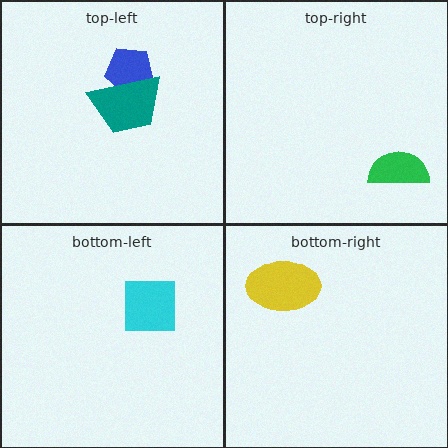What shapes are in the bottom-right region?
The yellow ellipse.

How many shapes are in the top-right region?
1.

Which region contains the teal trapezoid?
The top-left region.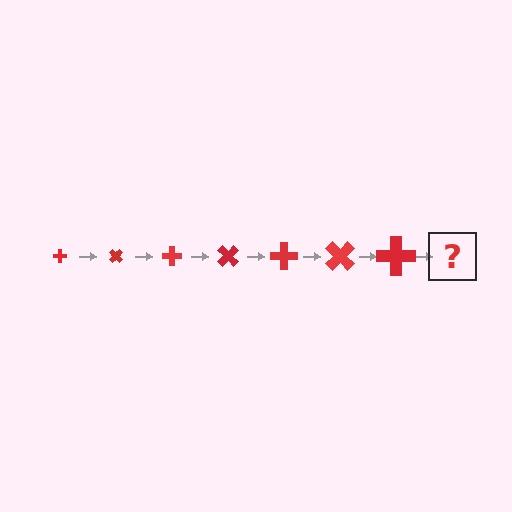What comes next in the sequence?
The next element should be a cross, larger than the previous one and rotated 315 degrees from the start.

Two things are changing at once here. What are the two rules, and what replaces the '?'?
The two rules are that the cross grows larger each step and it rotates 45 degrees each step. The '?' should be a cross, larger than the previous one and rotated 315 degrees from the start.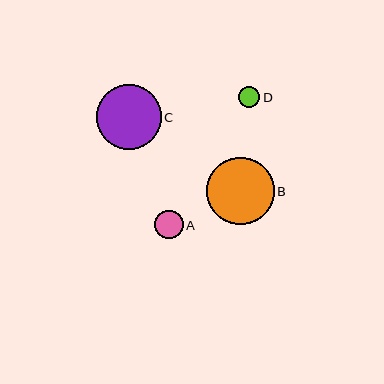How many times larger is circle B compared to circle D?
Circle B is approximately 3.1 times the size of circle D.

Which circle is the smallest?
Circle D is the smallest with a size of approximately 22 pixels.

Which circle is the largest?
Circle B is the largest with a size of approximately 68 pixels.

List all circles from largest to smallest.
From largest to smallest: B, C, A, D.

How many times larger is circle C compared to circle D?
Circle C is approximately 3.0 times the size of circle D.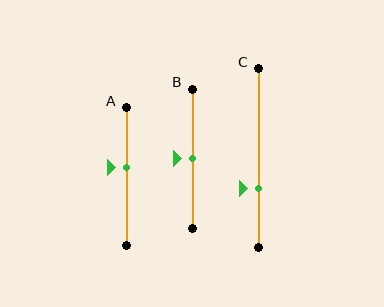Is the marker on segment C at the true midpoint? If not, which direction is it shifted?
No, the marker on segment C is shifted downward by about 17% of the segment length.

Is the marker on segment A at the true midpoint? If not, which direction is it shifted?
No, the marker on segment A is shifted upward by about 6% of the segment length.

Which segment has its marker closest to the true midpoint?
Segment B has its marker closest to the true midpoint.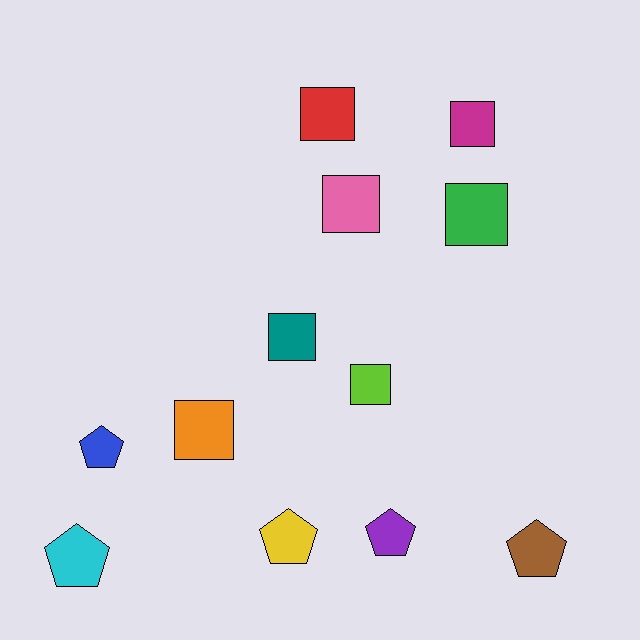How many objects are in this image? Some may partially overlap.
There are 12 objects.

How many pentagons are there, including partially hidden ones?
There are 5 pentagons.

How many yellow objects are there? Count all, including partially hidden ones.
There is 1 yellow object.